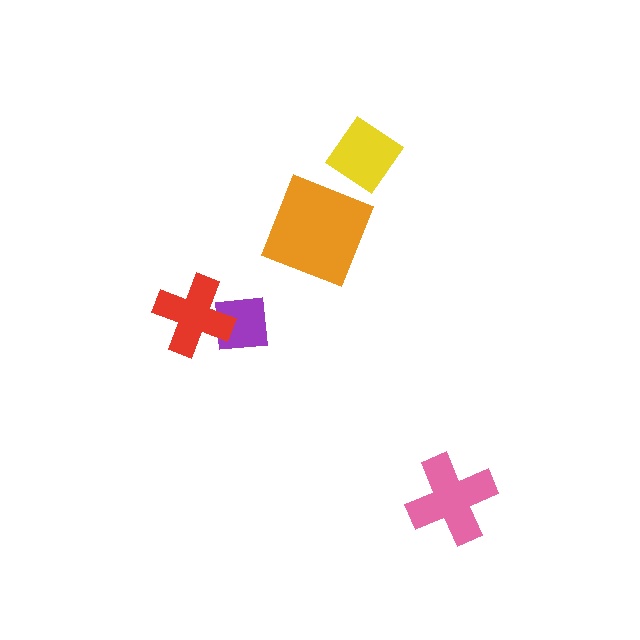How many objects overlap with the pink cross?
0 objects overlap with the pink cross.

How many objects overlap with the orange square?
0 objects overlap with the orange square.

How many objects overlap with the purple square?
1 object overlaps with the purple square.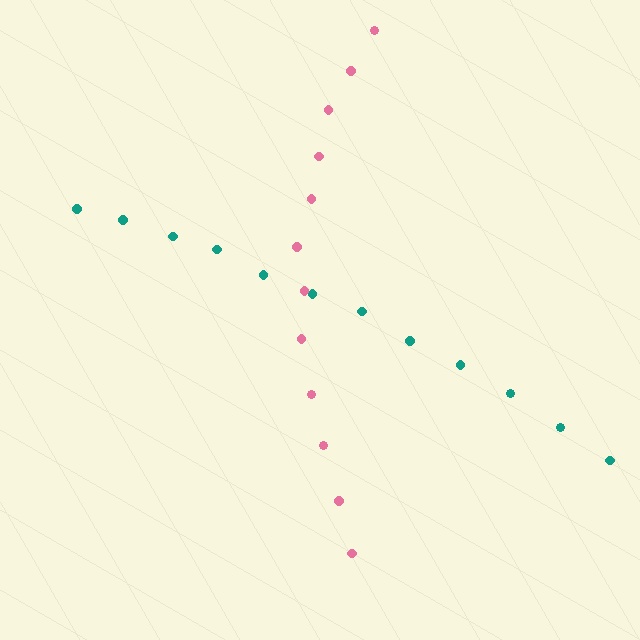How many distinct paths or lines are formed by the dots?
There are 2 distinct paths.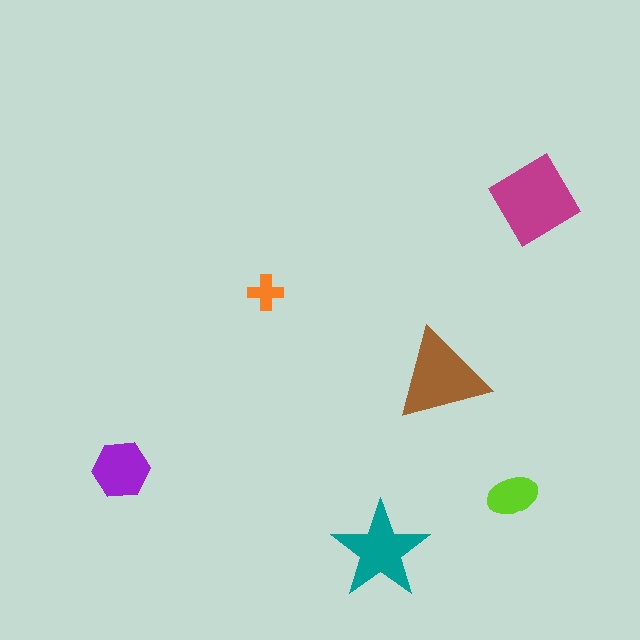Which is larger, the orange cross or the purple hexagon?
The purple hexagon.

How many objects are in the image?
There are 6 objects in the image.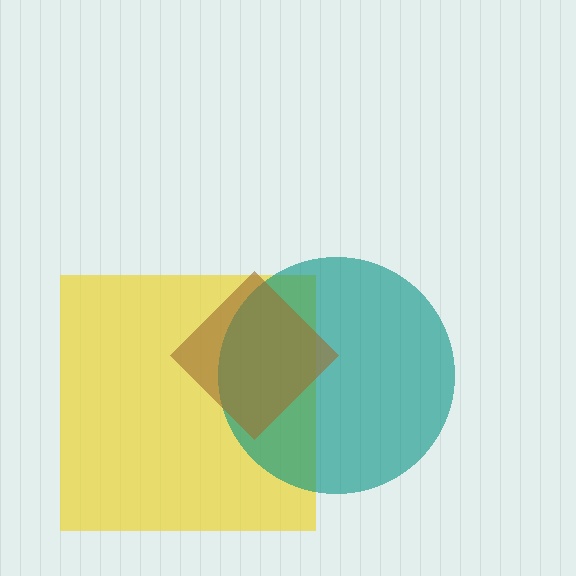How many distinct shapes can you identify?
There are 3 distinct shapes: a yellow square, a teal circle, a brown diamond.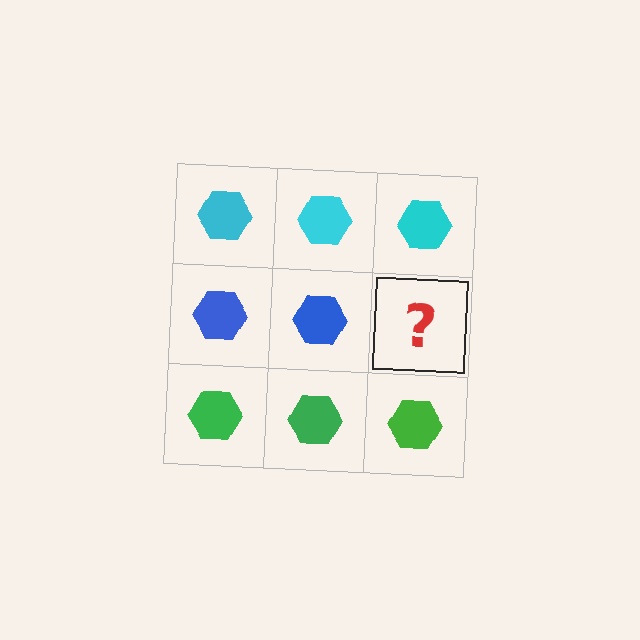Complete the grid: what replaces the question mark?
The question mark should be replaced with a blue hexagon.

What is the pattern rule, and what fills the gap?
The rule is that each row has a consistent color. The gap should be filled with a blue hexagon.